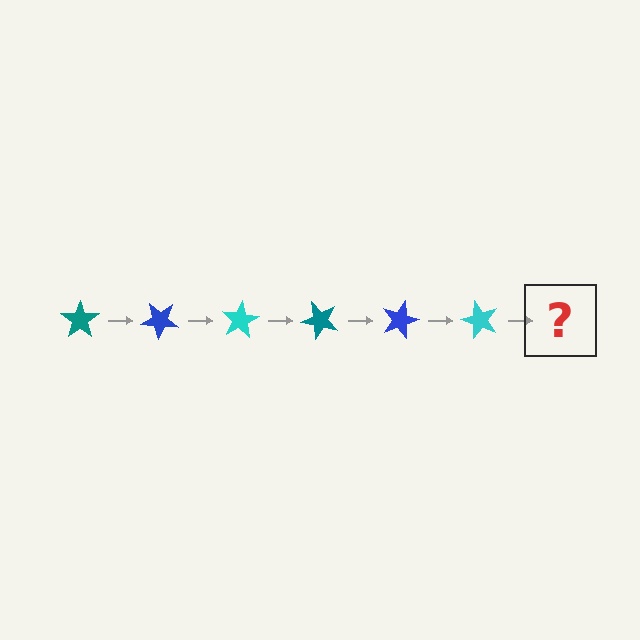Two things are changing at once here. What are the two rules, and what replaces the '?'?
The two rules are that it rotates 40 degrees each step and the color cycles through teal, blue, and cyan. The '?' should be a teal star, rotated 240 degrees from the start.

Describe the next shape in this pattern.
It should be a teal star, rotated 240 degrees from the start.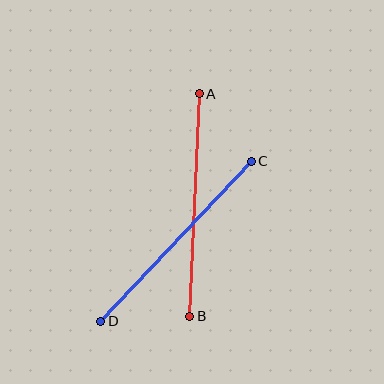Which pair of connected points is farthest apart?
Points A and B are farthest apart.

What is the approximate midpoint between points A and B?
The midpoint is at approximately (195, 205) pixels.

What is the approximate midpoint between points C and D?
The midpoint is at approximately (176, 241) pixels.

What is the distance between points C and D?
The distance is approximately 220 pixels.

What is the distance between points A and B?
The distance is approximately 223 pixels.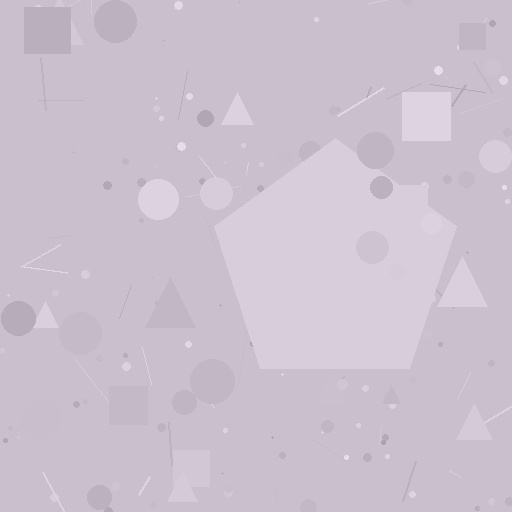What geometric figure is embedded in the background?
A pentagon is embedded in the background.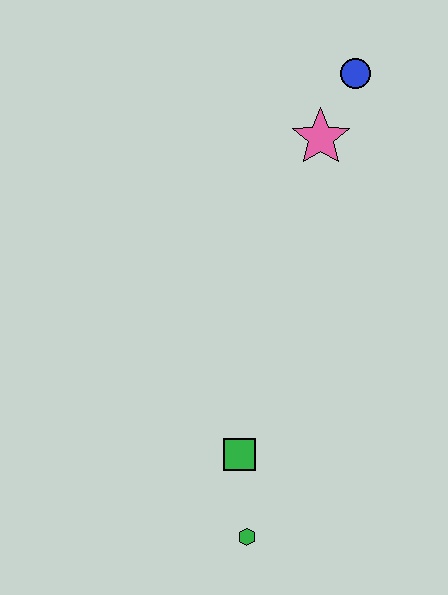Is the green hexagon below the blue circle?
Yes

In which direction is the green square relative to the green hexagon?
The green square is above the green hexagon.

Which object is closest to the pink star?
The blue circle is closest to the pink star.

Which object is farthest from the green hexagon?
The blue circle is farthest from the green hexagon.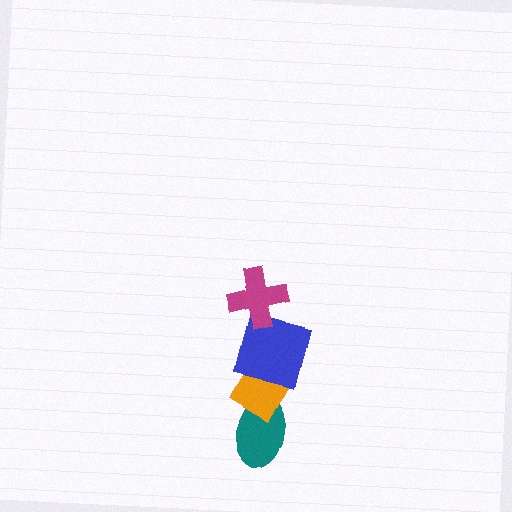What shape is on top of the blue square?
The magenta cross is on top of the blue square.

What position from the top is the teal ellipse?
The teal ellipse is 4th from the top.